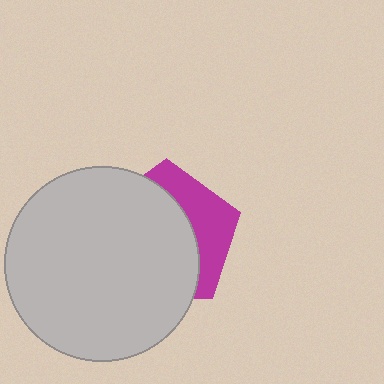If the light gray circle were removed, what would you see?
You would see the complete magenta pentagon.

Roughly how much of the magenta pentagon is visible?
A small part of it is visible (roughly 33%).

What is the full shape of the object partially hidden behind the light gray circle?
The partially hidden object is a magenta pentagon.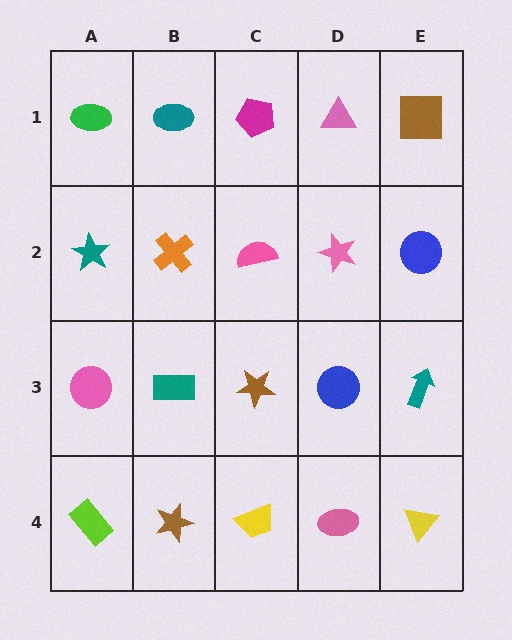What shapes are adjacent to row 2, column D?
A pink triangle (row 1, column D), a blue circle (row 3, column D), a pink semicircle (row 2, column C), a blue circle (row 2, column E).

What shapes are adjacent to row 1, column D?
A pink star (row 2, column D), a magenta pentagon (row 1, column C), a brown square (row 1, column E).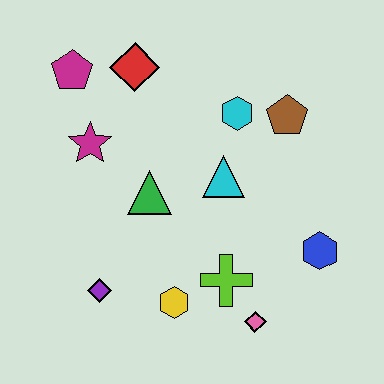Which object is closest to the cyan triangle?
The cyan hexagon is closest to the cyan triangle.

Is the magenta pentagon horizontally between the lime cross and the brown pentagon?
No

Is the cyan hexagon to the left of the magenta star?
No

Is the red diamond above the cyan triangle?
Yes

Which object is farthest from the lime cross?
The magenta pentagon is farthest from the lime cross.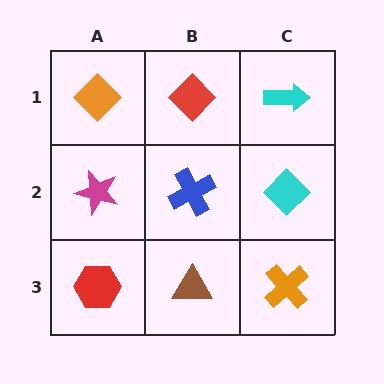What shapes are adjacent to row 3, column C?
A cyan diamond (row 2, column C), a brown triangle (row 3, column B).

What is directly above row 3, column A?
A magenta star.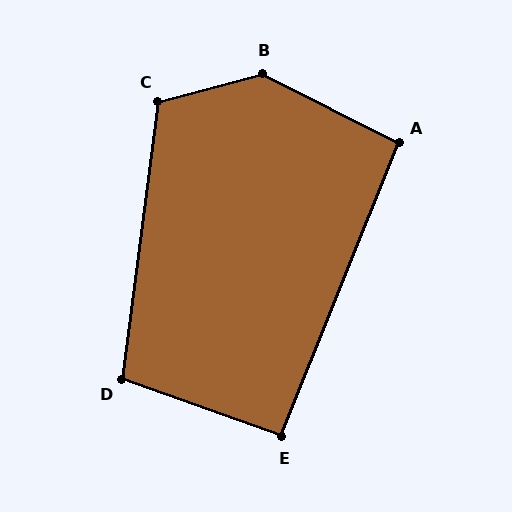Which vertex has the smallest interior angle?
E, at approximately 92 degrees.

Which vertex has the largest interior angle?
B, at approximately 138 degrees.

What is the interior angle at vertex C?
Approximately 113 degrees (obtuse).